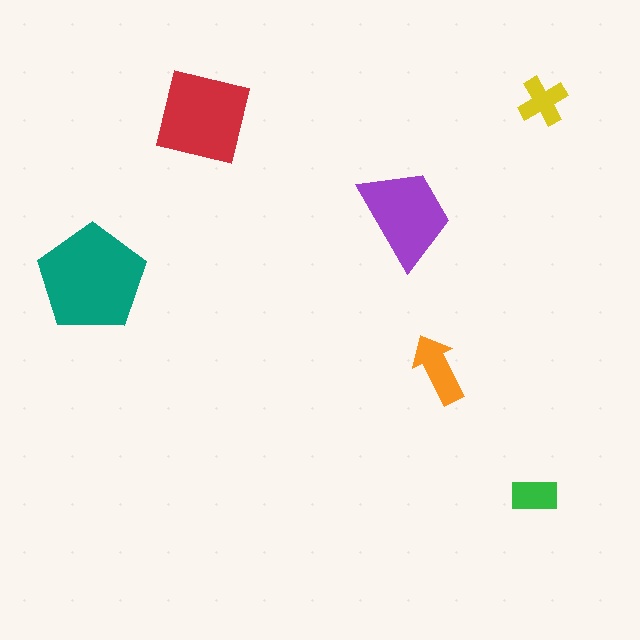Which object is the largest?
The teal pentagon.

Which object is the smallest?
The green rectangle.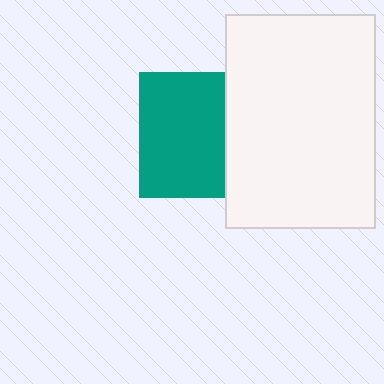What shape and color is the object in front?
The object in front is a white rectangle.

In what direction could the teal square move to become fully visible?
The teal square could move left. That would shift it out from behind the white rectangle entirely.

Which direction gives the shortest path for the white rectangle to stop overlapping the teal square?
Moving right gives the shortest separation.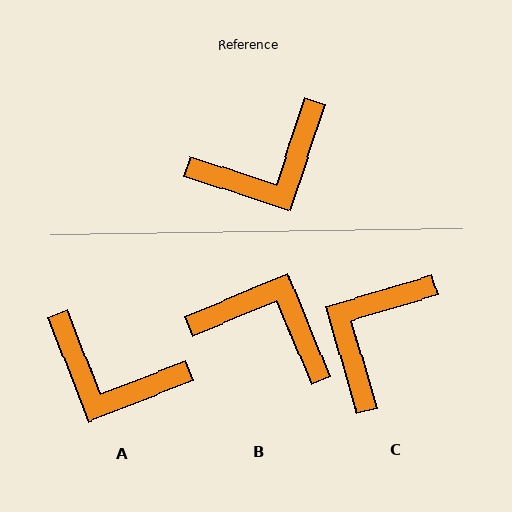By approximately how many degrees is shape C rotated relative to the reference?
Approximately 146 degrees clockwise.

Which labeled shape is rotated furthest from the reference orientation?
C, about 146 degrees away.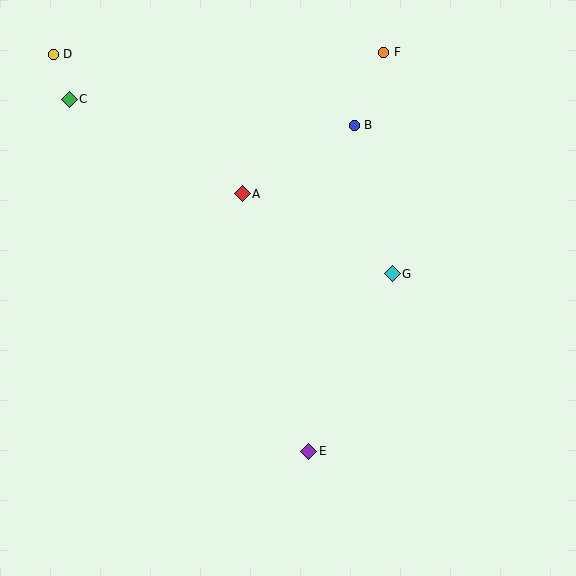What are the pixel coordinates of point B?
Point B is at (354, 125).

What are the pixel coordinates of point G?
Point G is at (392, 274).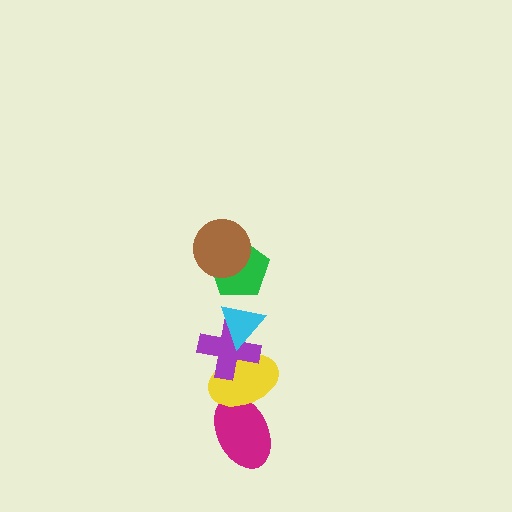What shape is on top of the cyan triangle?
The green pentagon is on top of the cyan triangle.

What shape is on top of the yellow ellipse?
The purple cross is on top of the yellow ellipse.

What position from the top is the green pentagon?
The green pentagon is 2nd from the top.